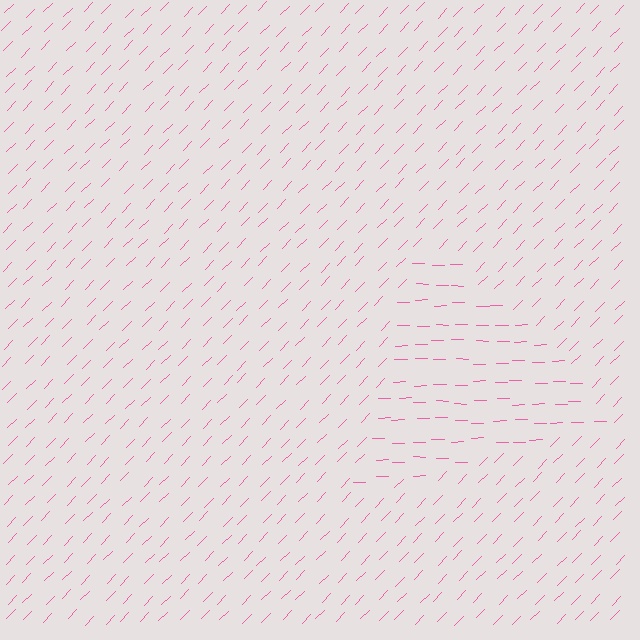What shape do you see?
I see a triangle.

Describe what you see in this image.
The image is filled with small pink line segments. A triangle region in the image has lines oriented differently from the surrounding lines, creating a visible texture boundary.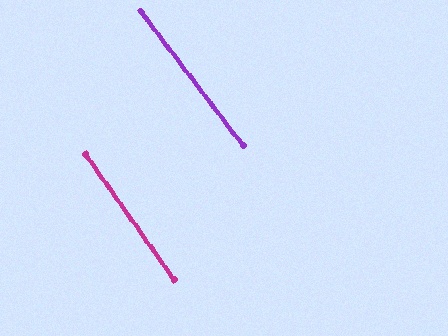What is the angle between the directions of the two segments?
Approximately 2 degrees.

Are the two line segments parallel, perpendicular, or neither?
Parallel — their directions differ by only 1.5°.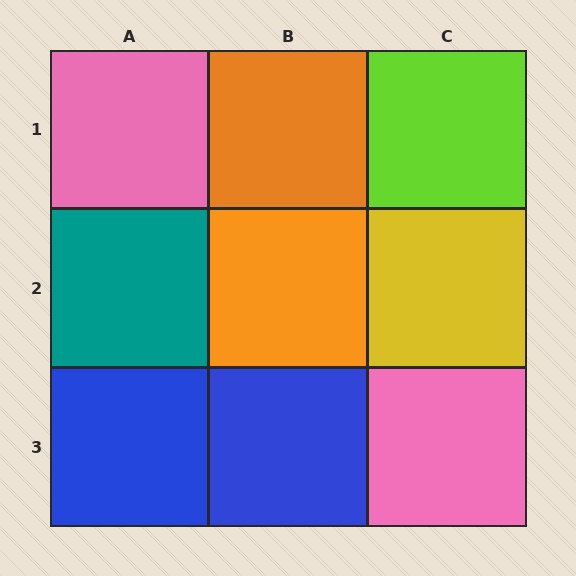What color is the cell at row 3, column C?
Pink.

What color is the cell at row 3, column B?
Blue.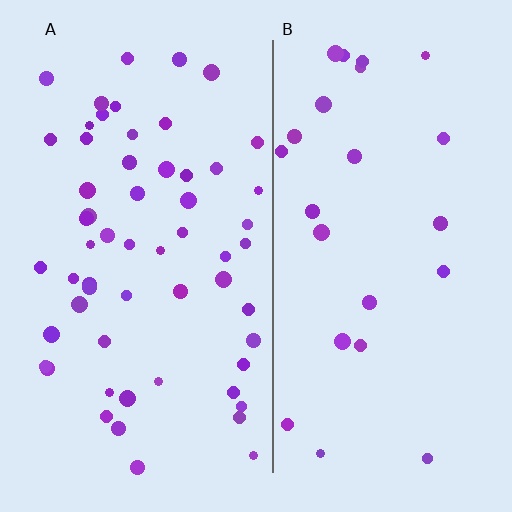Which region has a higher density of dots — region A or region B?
A (the left).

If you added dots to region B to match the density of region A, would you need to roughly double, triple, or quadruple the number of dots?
Approximately double.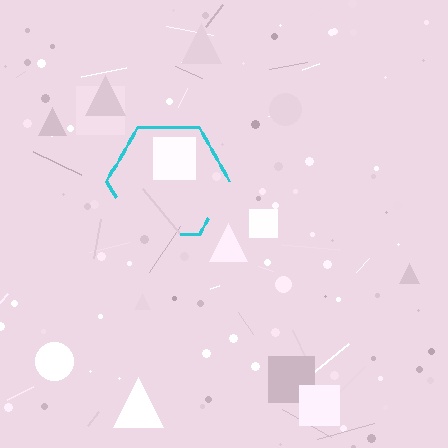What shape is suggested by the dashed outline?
The dashed outline suggests a hexagon.